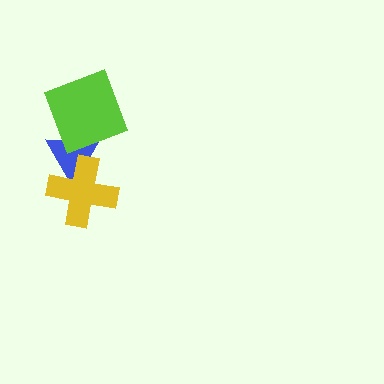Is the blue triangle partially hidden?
Yes, it is partially covered by another shape.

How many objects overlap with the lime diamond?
1 object overlaps with the lime diamond.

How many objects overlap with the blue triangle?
2 objects overlap with the blue triangle.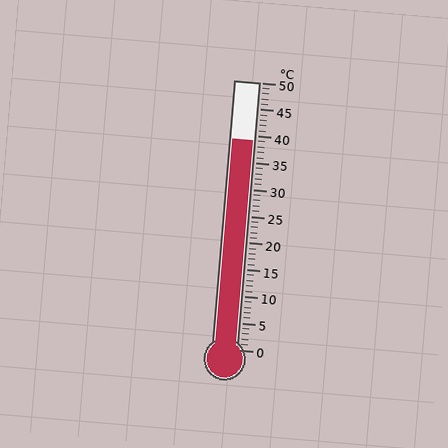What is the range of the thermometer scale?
The thermometer scale ranges from 0°C to 50°C.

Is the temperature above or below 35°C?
The temperature is above 35°C.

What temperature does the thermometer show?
The thermometer shows approximately 39°C.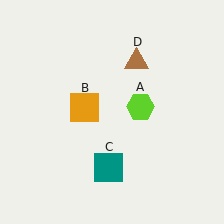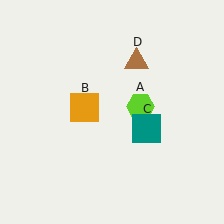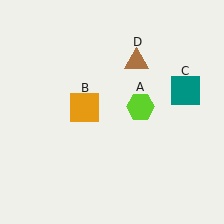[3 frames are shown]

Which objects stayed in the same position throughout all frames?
Lime hexagon (object A) and orange square (object B) and brown triangle (object D) remained stationary.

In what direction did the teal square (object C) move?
The teal square (object C) moved up and to the right.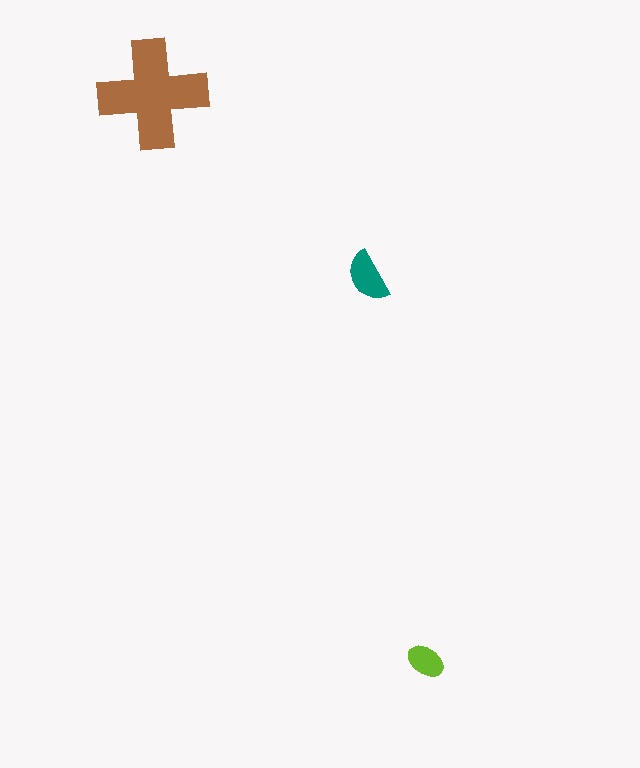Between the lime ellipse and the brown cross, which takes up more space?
The brown cross.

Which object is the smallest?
The lime ellipse.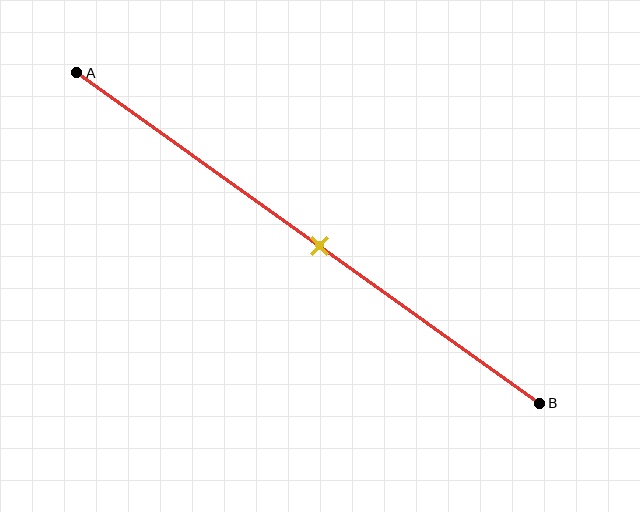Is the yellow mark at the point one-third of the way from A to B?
No, the mark is at about 50% from A, not at the 33% one-third point.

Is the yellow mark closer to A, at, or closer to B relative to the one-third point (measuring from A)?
The yellow mark is closer to point B than the one-third point of segment AB.